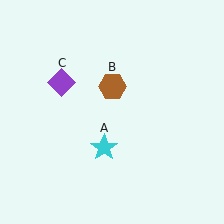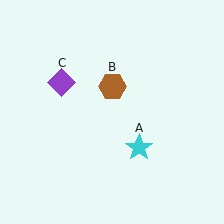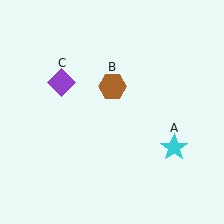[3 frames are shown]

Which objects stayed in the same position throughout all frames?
Brown hexagon (object B) and purple diamond (object C) remained stationary.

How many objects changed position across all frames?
1 object changed position: cyan star (object A).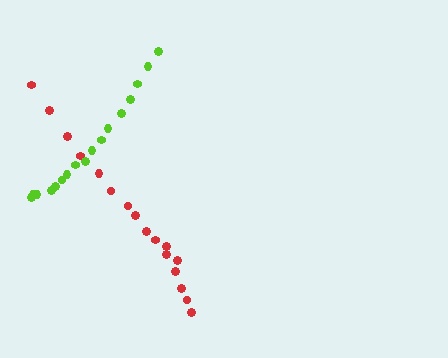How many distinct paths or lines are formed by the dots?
There are 2 distinct paths.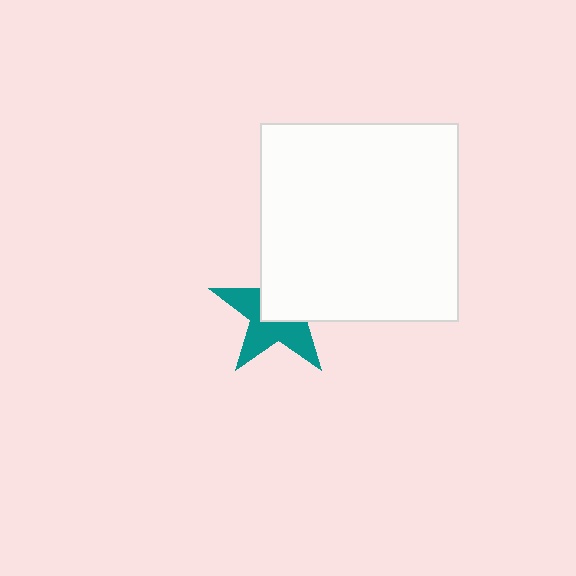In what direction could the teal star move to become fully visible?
The teal star could move toward the lower-left. That would shift it out from behind the white square entirely.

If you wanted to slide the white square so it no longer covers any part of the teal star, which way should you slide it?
Slide it toward the upper-right — that is the most direct way to separate the two shapes.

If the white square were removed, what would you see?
You would see the complete teal star.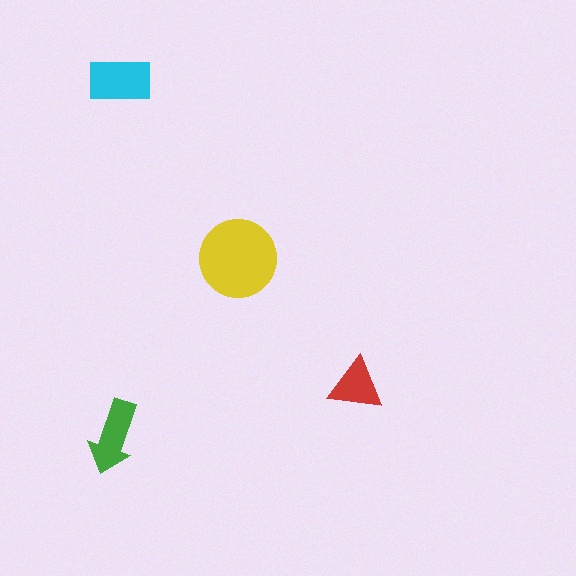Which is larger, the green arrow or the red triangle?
The green arrow.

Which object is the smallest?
The red triangle.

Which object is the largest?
The yellow circle.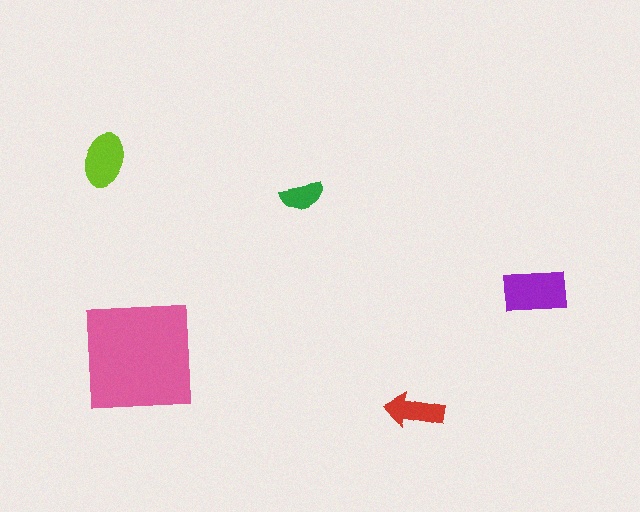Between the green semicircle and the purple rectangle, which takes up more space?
The purple rectangle.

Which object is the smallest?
The green semicircle.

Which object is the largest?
The pink square.